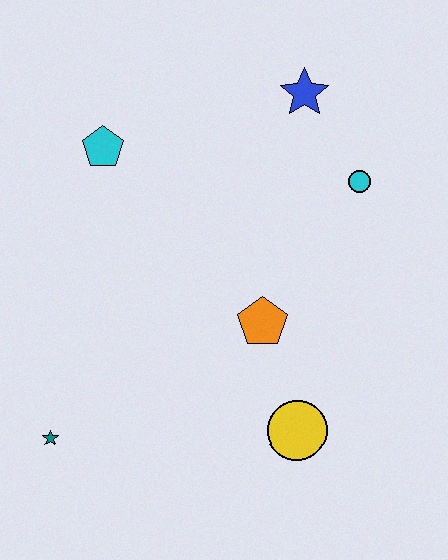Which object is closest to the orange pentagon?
The yellow circle is closest to the orange pentagon.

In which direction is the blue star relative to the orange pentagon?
The blue star is above the orange pentagon.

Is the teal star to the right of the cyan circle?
No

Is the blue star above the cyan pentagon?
Yes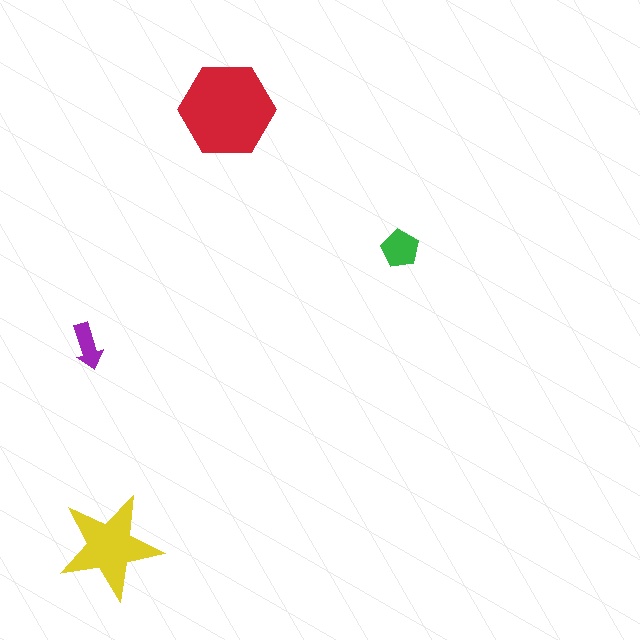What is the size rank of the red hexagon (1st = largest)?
1st.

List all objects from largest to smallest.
The red hexagon, the yellow star, the green pentagon, the purple arrow.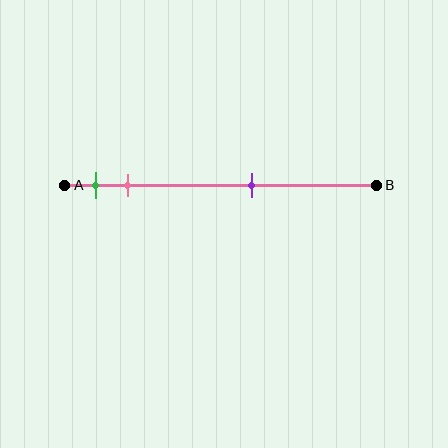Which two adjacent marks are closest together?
The green and pink marks are the closest adjacent pair.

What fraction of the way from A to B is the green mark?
The green mark is approximately 10% (0.1) of the way from A to B.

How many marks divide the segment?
There are 3 marks dividing the segment.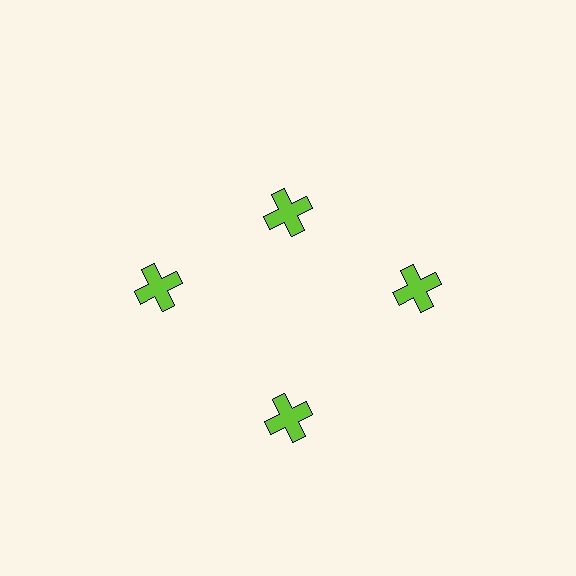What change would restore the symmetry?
The symmetry would be restored by moving it outward, back onto the ring so that all 4 crosses sit at equal angles and equal distance from the center.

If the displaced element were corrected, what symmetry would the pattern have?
It would have 4-fold rotational symmetry — the pattern would map onto itself every 90 degrees.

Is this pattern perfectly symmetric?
No. The 4 lime crosses are arranged in a ring, but one element near the 12 o'clock position is pulled inward toward the center, breaking the 4-fold rotational symmetry.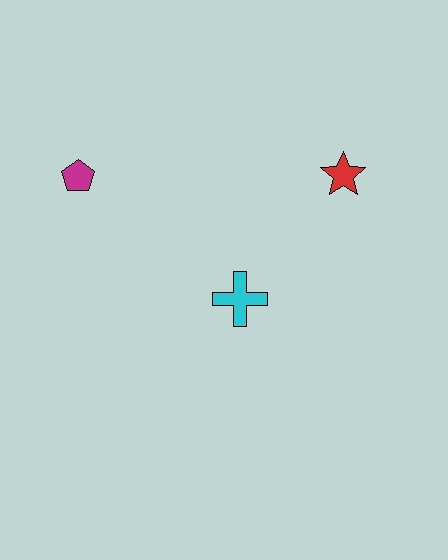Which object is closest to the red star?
The cyan cross is closest to the red star.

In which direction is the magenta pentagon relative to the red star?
The magenta pentagon is to the left of the red star.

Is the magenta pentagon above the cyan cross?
Yes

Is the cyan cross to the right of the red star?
No